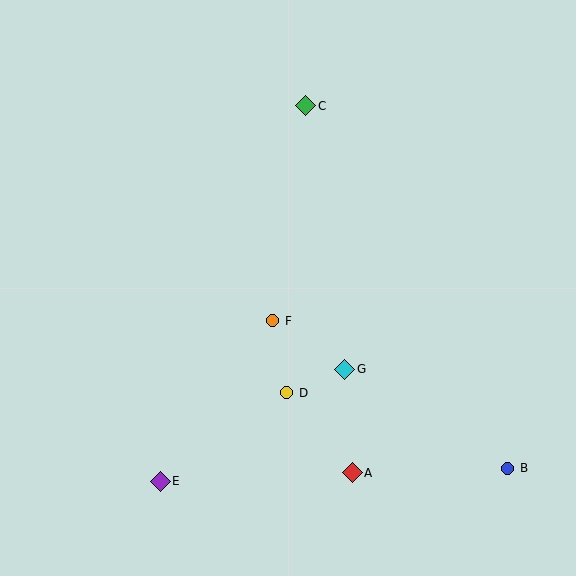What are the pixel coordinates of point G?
Point G is at (345, 369).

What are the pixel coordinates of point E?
Point E is at (160, 481).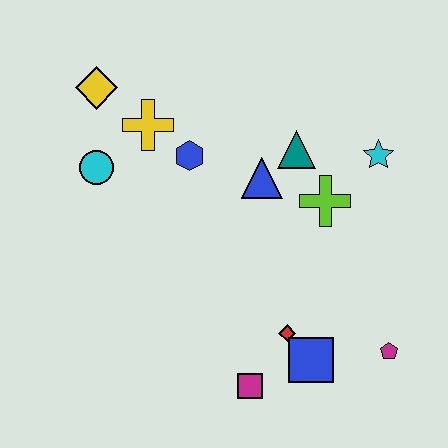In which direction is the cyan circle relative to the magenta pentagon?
The cyan circle is to the left of the magenta pentagon.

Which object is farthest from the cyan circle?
The magenta pentagon is farthest from the cyan circle.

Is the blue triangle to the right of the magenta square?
Yes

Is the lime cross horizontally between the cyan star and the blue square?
Yes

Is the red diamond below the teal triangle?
Yes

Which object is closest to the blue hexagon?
The yellow cross is closest to the blue hexagon.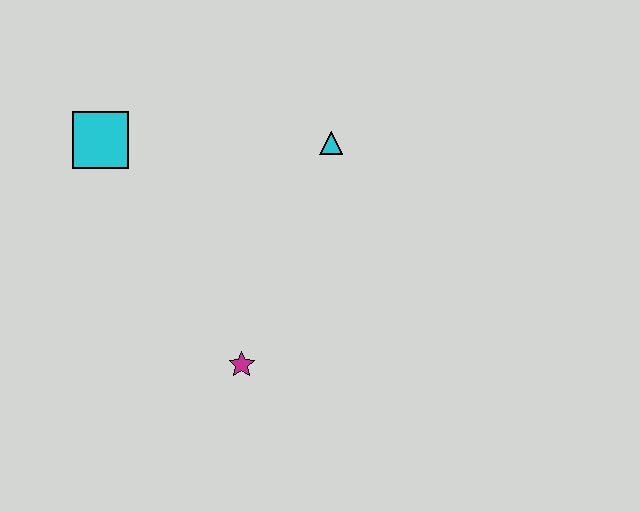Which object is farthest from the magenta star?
The cyan square is farthest from the magenta star.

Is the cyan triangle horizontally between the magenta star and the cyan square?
No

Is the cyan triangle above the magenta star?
Yes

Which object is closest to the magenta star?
The cyan triangle is closest to the magenta star.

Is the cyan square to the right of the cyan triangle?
No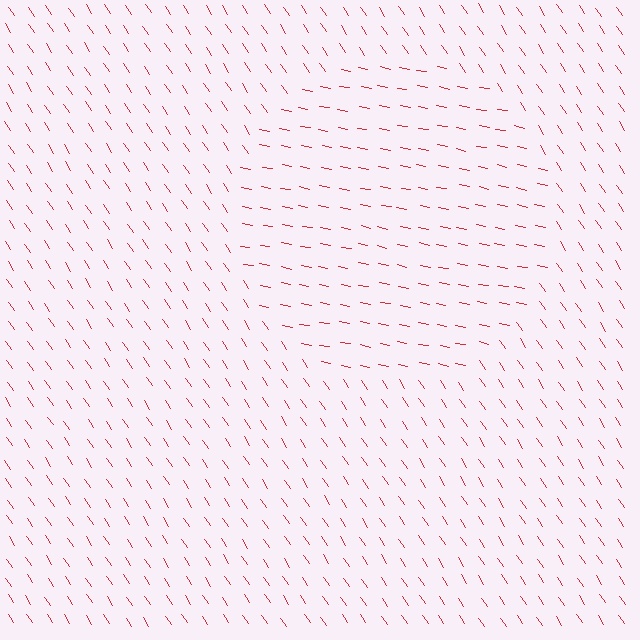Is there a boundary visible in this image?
Yes, there is a texture boundary formed by a change in line orientation.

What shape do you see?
I see a circle.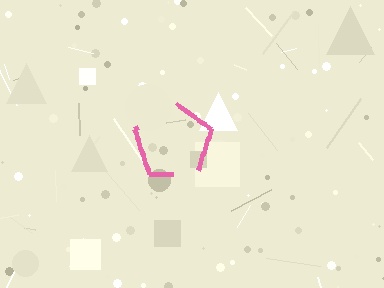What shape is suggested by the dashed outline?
The dashed outline suggests a pentagon.